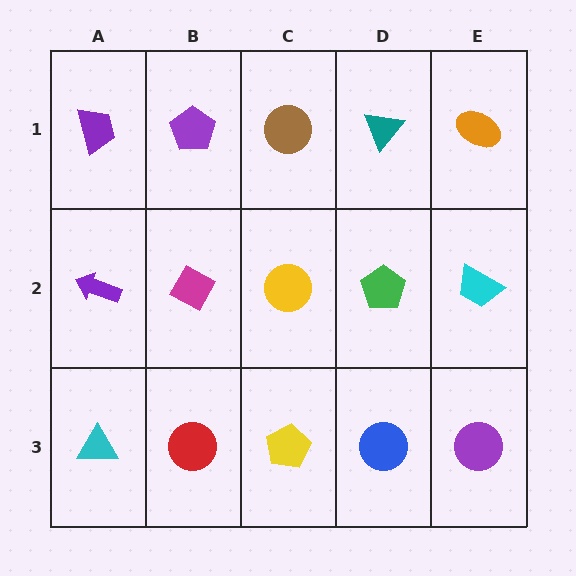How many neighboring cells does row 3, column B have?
3.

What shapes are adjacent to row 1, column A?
A purple arrow (row 2, column A), a purple pentagon (row 1, column B).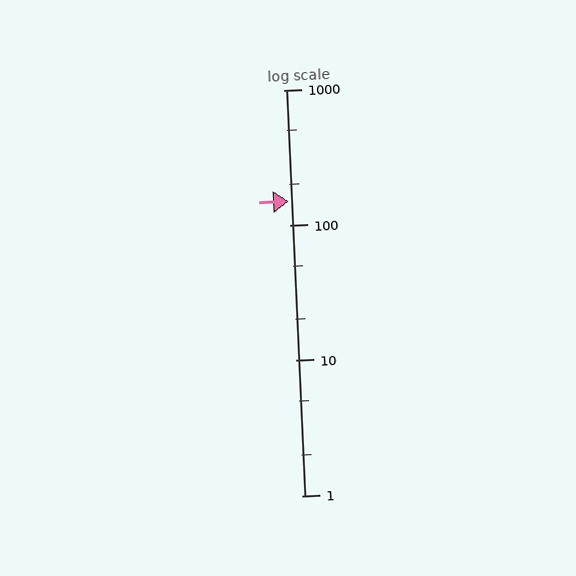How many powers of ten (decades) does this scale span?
The scale spans 3 decades, from 1 to 1000.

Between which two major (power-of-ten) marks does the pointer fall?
The pointer is between 100 and 1000.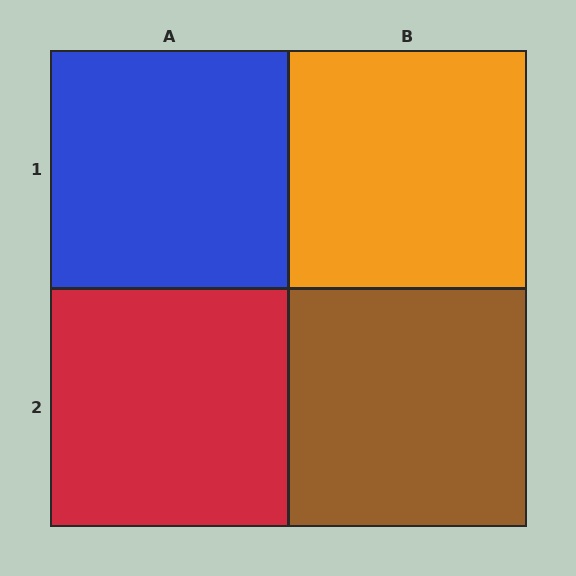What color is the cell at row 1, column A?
Blue.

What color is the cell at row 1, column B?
Orange.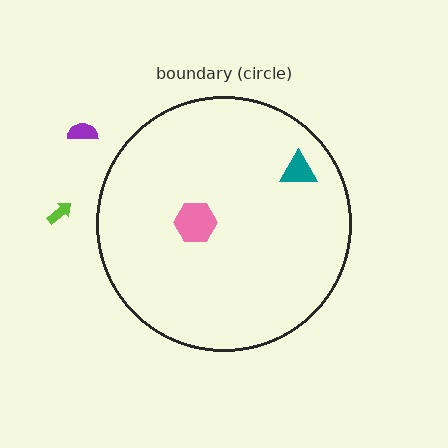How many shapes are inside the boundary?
2 inside, 2 outside.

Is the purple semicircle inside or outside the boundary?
Outside.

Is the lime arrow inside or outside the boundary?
Outside.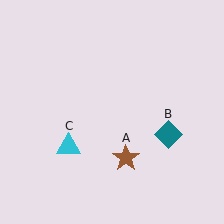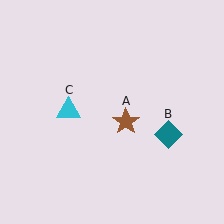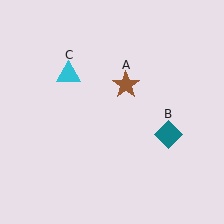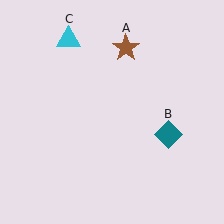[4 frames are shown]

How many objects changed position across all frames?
2 objects changed position: brown star (object A), cyan triangle (object C).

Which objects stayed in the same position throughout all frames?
Teal diamond (object B) remained stationary.